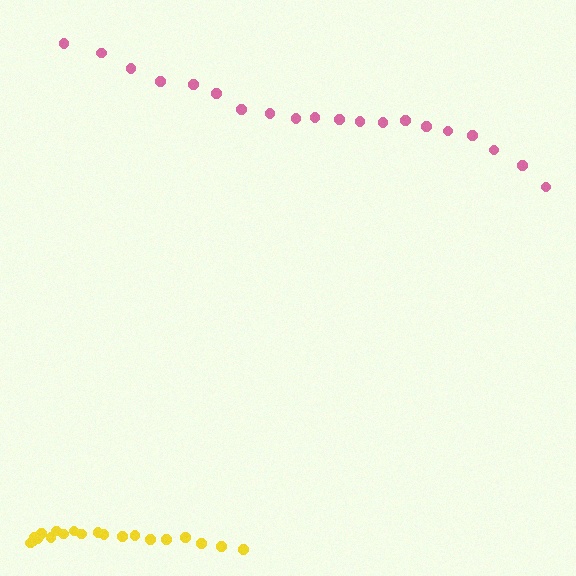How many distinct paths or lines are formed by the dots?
There are 2 distinct paths.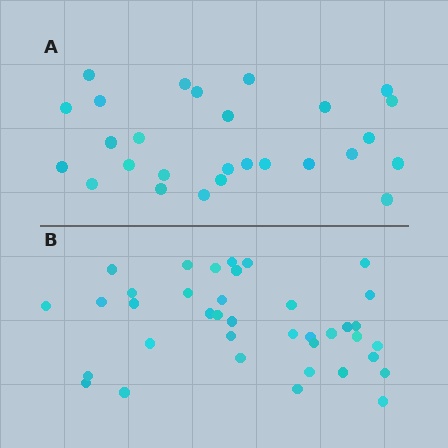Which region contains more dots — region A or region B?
Region B (the bottom region) has more dots.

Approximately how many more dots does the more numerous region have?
Region B has roughly 12 or so more dots than region A.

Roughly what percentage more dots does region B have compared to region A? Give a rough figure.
About 40% more.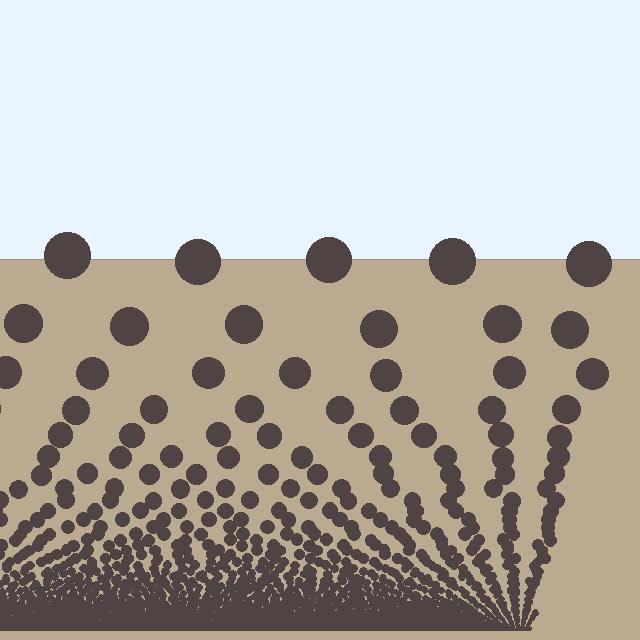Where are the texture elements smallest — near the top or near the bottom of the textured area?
Near the bottom.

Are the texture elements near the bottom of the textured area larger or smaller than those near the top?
Smaller. The gradient is inverted — elements near the bottom are smaller and denser.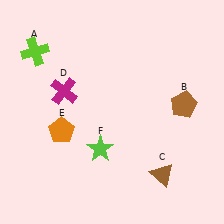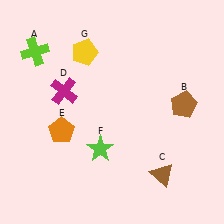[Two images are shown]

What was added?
A yellow pentagon (G) was added in Image 2.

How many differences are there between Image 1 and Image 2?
There is 1 difference between the two images.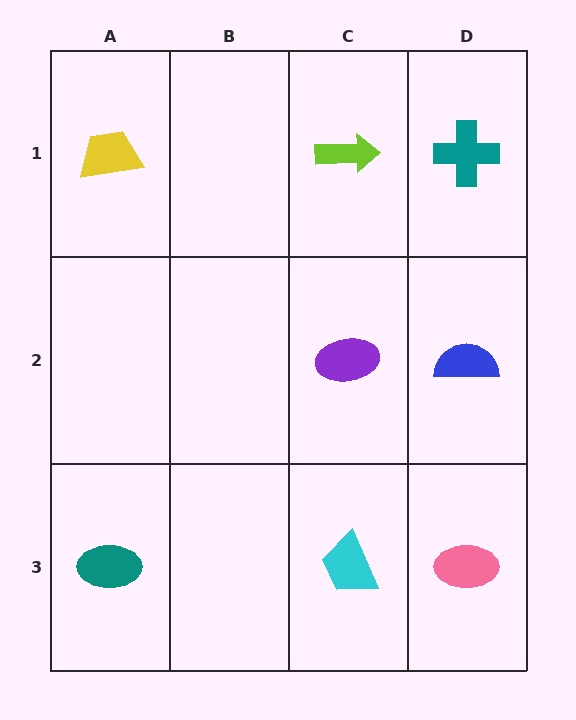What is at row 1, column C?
A lime arrow.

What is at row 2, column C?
A purple ellipse.